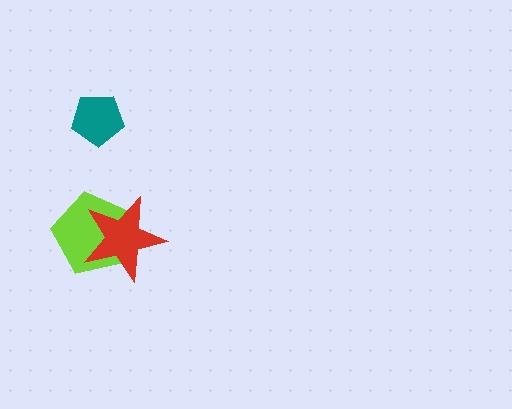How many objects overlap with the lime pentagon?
1 object overlaps with the lime pentagon.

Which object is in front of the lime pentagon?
The red star is in front of the lime pentagon.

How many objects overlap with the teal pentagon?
0 objects overlap with the teal pentagon.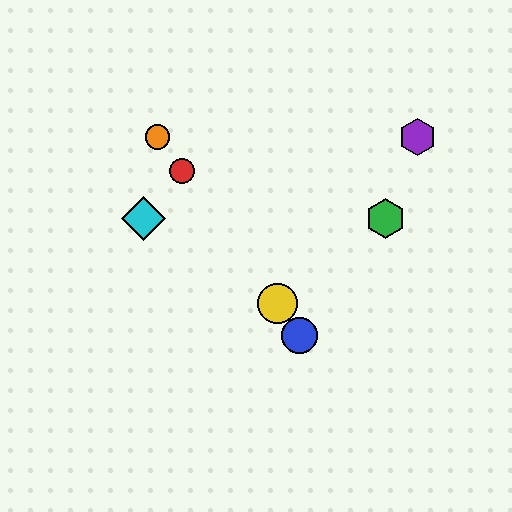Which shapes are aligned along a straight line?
The red circle, the blue circle, the yellow circle, the orange circle are aligned along a straight line.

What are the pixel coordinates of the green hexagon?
The green hexagon is at (386, 219).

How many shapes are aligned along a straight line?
4 shapes (the red circle, the blue circle, the yellow circle, the orange circle) are aligned along a straight line.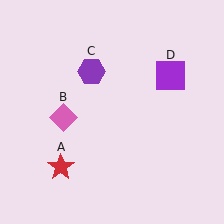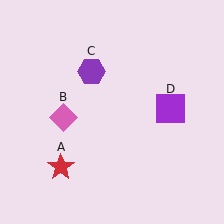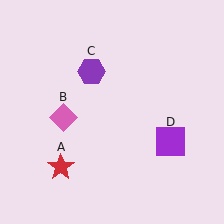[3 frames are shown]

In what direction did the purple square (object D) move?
The purple square (object D) moved down.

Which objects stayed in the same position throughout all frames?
Red star (object A) and pink diamond (object B) and purple hexagon (object C) remained stationary.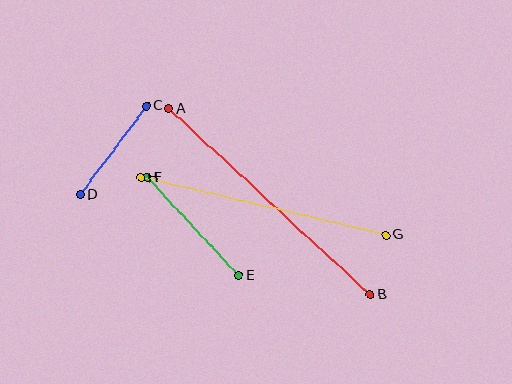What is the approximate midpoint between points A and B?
The midpoint is at approximately (270, 202) pixels.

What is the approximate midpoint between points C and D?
The midpoint is at approximately (113, 150) pixels.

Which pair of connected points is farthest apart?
Points A and B are farthest apart.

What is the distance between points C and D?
The distance is approximately 111 pixels.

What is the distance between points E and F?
The distance is approximately 134 pixels.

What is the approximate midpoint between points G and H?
The midpoint is at approximately (263, 206) pixels.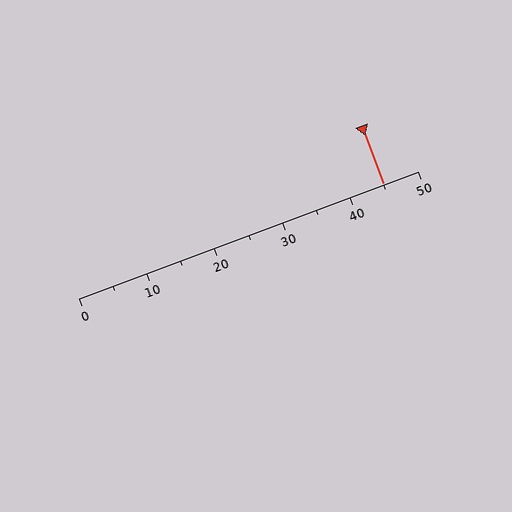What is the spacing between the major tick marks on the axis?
The major ticks are spaced 10 apart.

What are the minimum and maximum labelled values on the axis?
The axis runs from 0 to 50.